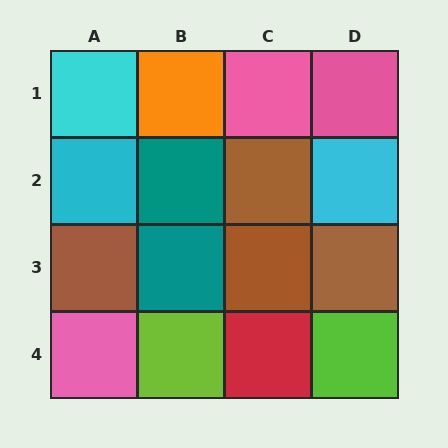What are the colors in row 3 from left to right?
Brown, teal, brown, brown.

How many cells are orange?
1 cell is orange.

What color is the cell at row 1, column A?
Cyan.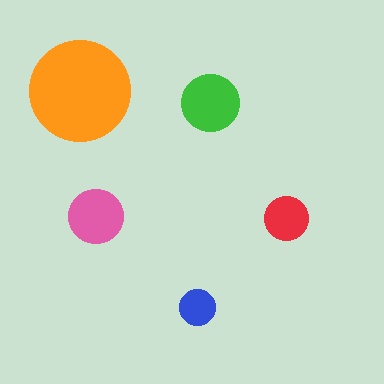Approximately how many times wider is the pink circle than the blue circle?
About 1.5 times wider.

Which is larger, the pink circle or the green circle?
The green one.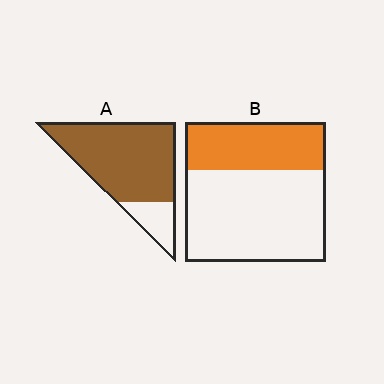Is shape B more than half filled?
No.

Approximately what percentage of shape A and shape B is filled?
A is approximately 80% and B is approximately 35%.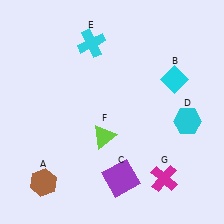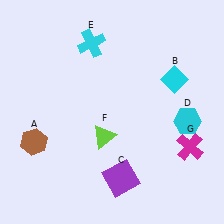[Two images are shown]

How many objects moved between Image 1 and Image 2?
2 objects moved between the two images.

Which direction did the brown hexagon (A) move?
The brown hexagon (A) moved up.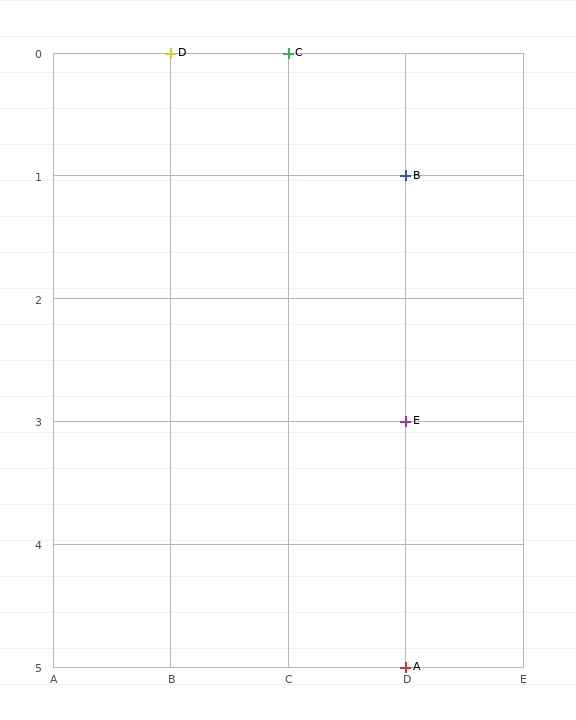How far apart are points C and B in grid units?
Points C and B are 1 column and 1 row apart (about 1.4 grid units diagonally).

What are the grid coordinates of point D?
Point D is at grid coordinates (B, 0).